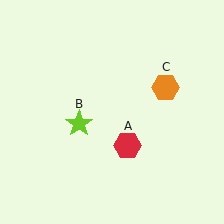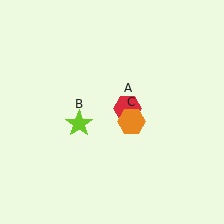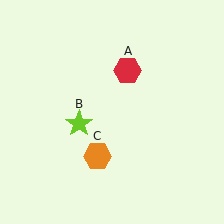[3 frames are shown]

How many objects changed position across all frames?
2 objects changed position: red hexagon (object A), orange hexagon (object C).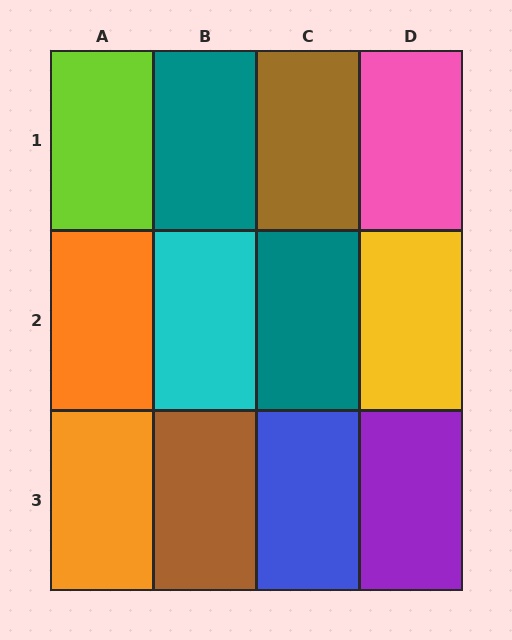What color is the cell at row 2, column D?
Yellow.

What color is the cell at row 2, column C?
Teal.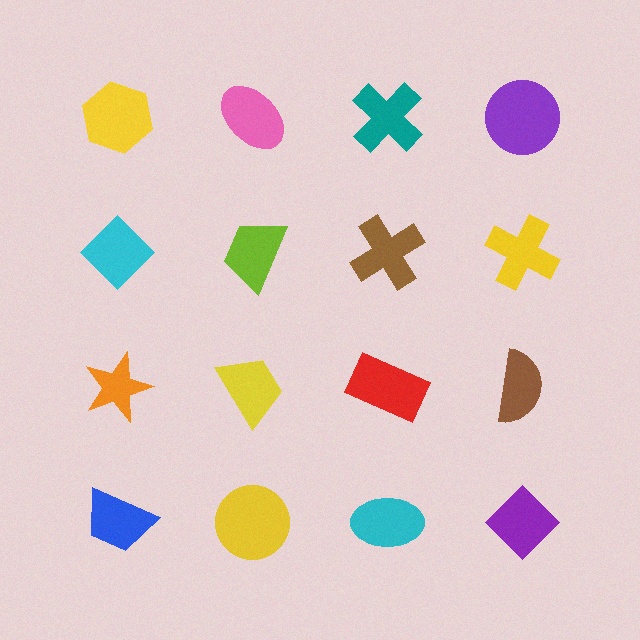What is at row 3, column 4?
A brown semicircle.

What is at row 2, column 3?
A brown cross.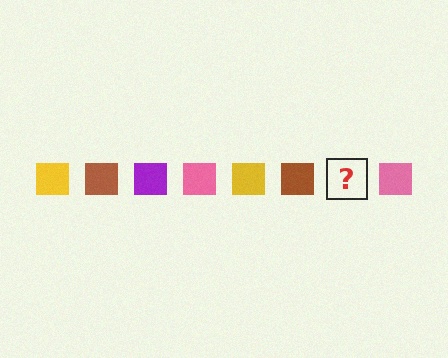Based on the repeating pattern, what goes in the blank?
The blank should be a purple square.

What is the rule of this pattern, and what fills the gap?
The rule is that the pattern cycles through yellow, brown, purple, pink squares. The gap should be filled with a purple square.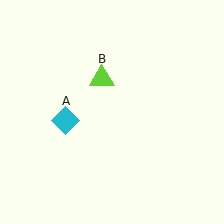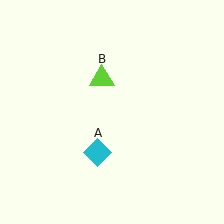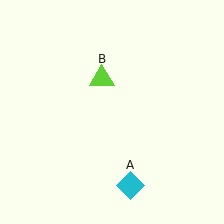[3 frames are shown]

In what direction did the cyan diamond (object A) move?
The cyan diamond (object A) moved down and to the right.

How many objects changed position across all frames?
1 object changed position: cyan diamond (object A).